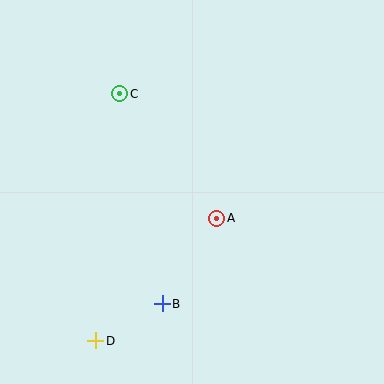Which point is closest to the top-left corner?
Point C is closest to the top-left corner.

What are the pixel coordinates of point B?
Point B is at (162, 304).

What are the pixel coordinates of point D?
Point D is at (96, 341).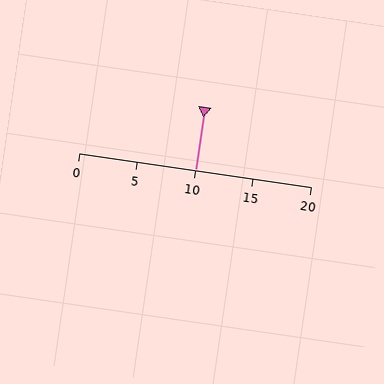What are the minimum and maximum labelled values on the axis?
The axis runs from 0 to 20.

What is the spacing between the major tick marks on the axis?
The major ticks are spaced 5 apart.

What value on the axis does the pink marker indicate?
The marker indicates approximately 10.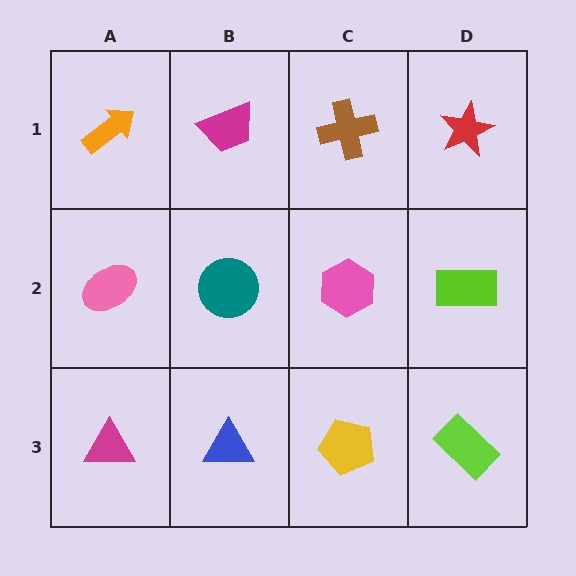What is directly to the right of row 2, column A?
A teal circle.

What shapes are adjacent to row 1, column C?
A pink hexagon (row 2, column C), a magenta trapezoid (row 1, column B), a red star (row 1, column D).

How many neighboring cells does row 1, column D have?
2.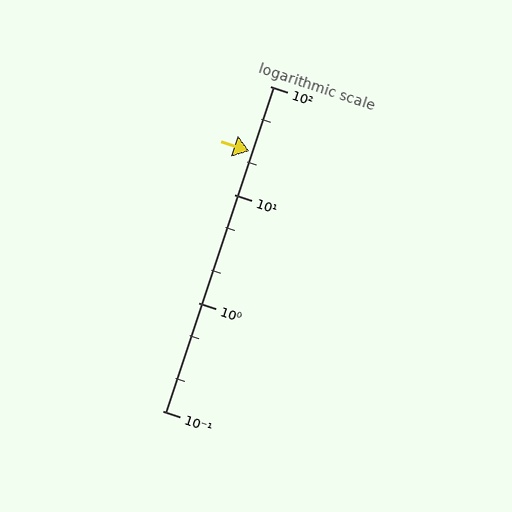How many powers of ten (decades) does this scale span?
The scale spans 3 decades, from 0.1 to 100.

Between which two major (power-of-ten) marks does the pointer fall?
The pointer is between 10 and 100.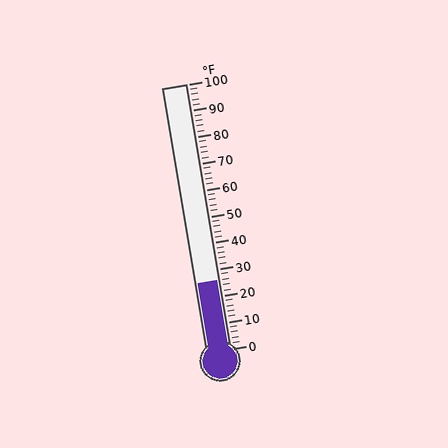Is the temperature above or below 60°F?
The temperature is below 60°F.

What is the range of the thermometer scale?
The thermometer scale ranges from 0°F to 100°F.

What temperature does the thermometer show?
The thermometer shows approximately 26°F.